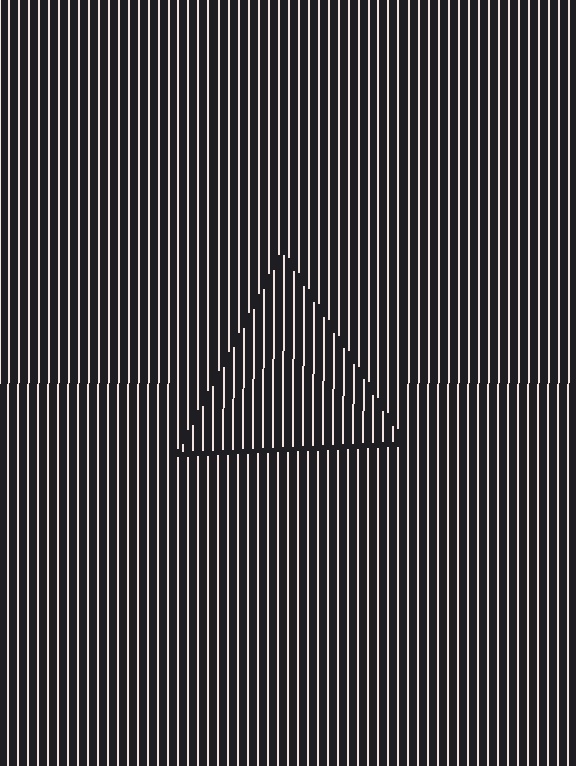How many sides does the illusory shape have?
3 sides — the line-ends trace a triangle.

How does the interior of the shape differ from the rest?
The interior of the shape contains the same grating, shifted by half a period — the contour is defined by the phase discontinuity where line-ends from the inner and outer gratings abut.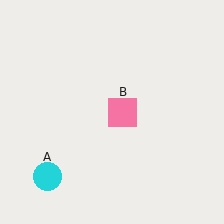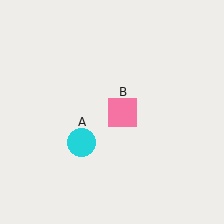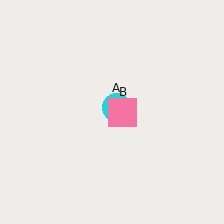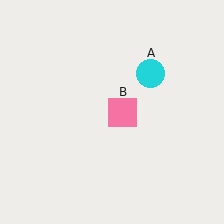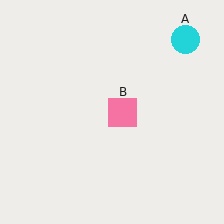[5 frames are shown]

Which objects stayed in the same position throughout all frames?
Pink square (object B) remained stationary.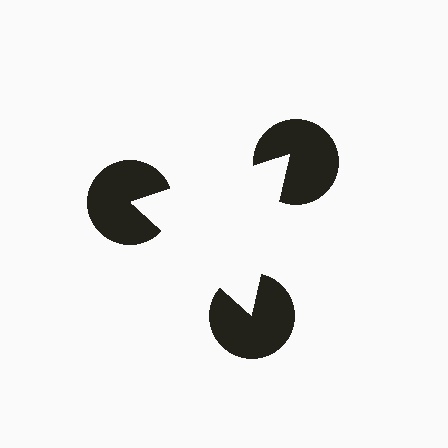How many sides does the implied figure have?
3 sides.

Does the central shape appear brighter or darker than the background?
It typically appears slightly brighter than the background, even though no actual brightness change is drawn.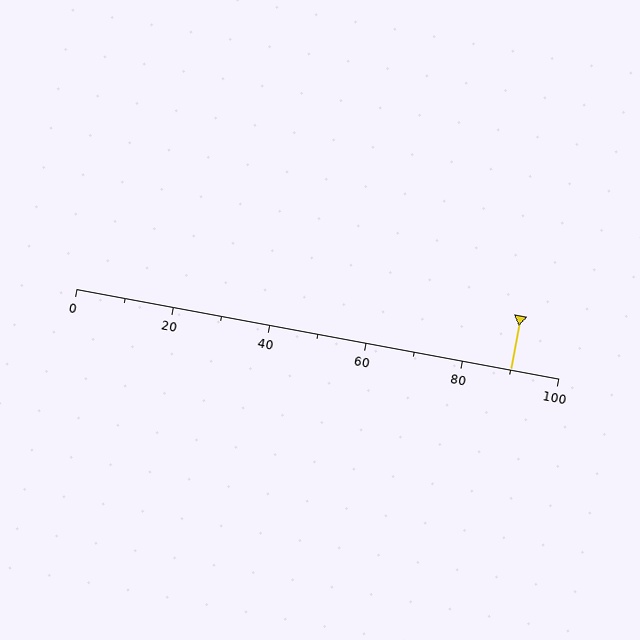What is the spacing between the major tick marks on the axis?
The major ticks are spaced 20 apart.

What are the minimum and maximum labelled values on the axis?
The axis runs from 0 to 100.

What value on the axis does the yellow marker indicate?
The marker indicates approximately 90.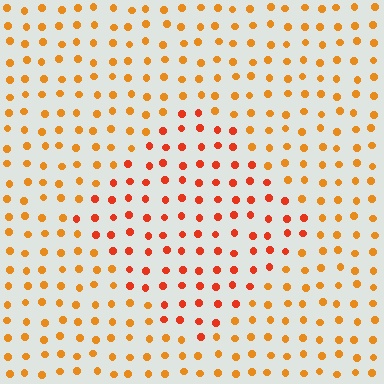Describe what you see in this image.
The image is filled with small orange elements in a uniform arrangement. A diamond-shaped region is visible where the elements are tinted to a slightly different hue, forming a subtle color boundary.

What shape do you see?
I see a diamond.